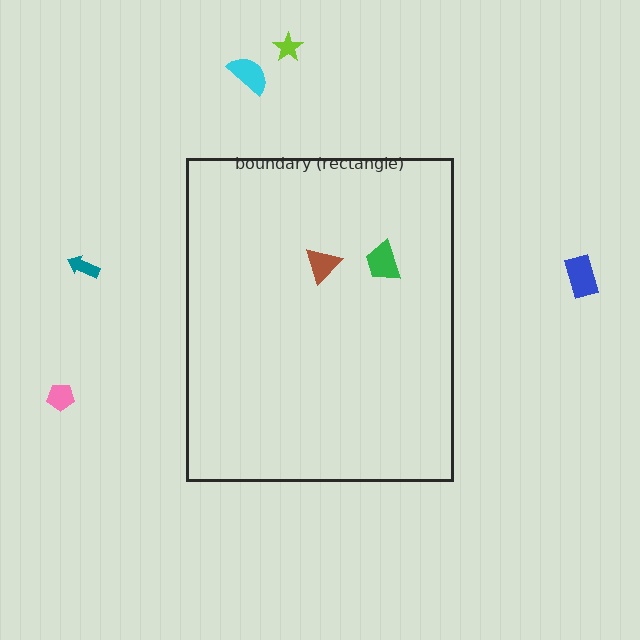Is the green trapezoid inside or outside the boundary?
Inside.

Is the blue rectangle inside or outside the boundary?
Outside.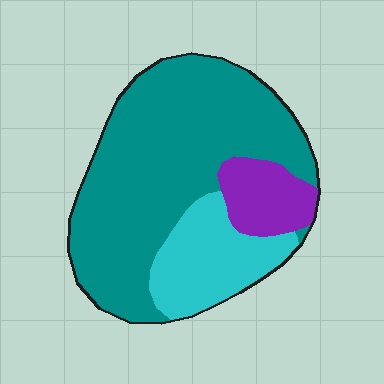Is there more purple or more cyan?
Cyan.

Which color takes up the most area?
Teal, at roughly 65%.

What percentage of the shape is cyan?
Cyan takes up about one fifth (1/5) of the shape.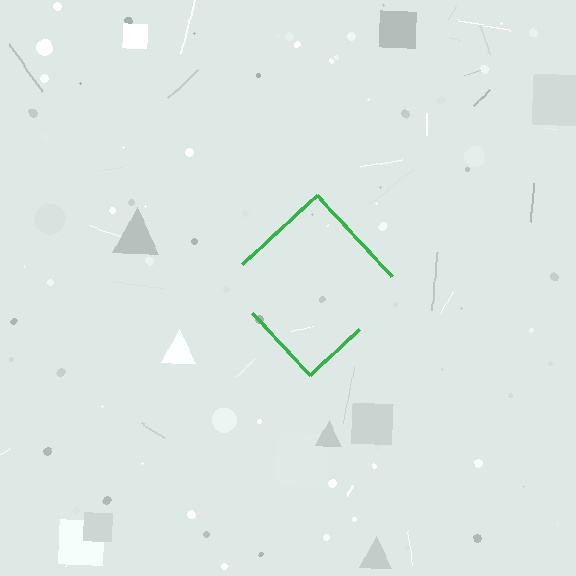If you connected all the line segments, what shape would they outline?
They would outline a diamond.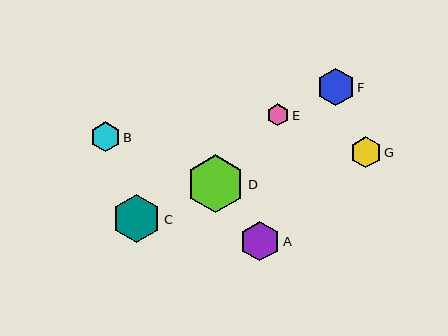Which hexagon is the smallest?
Hexagon E is the smallest with a size of approximately 22 pixels.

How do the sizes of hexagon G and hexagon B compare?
Hexagon G and hexagon B are approximately the same size.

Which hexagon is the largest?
Hexagon D is the largest with a size of approximately 58 pixels.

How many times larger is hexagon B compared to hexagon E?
Hexagon B is approximately 1.4 times the size of hexagon E.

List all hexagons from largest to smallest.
From largest to smallest: D, C, A, F, G, B, E.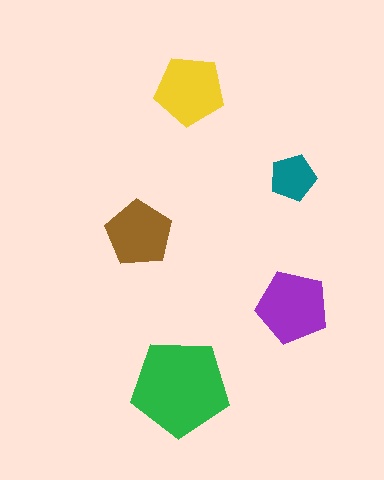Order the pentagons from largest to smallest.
the green one, the purple one, the yellow one, the brown one, the teal one.